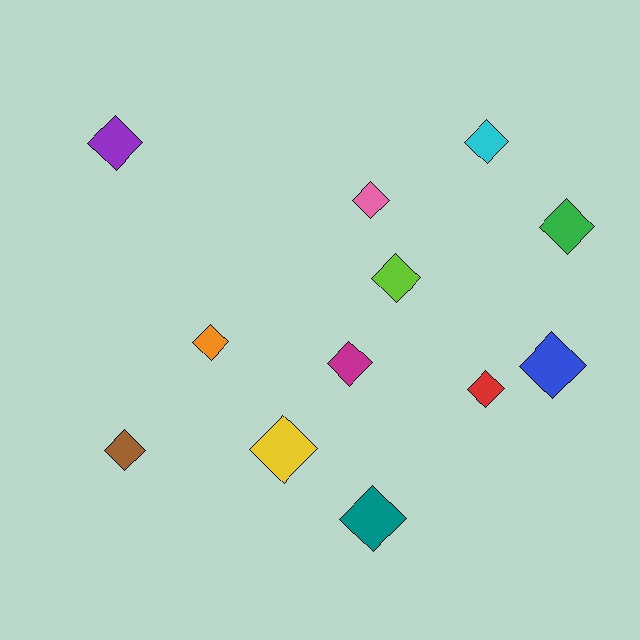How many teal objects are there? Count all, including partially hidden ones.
There is 1 teal object.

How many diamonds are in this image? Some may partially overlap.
There are 12 diamonds.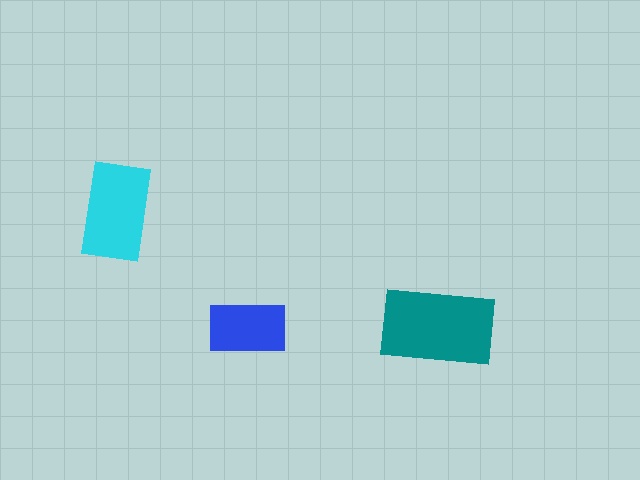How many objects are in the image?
There are 3 objects in the image.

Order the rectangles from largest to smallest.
the teal one, the cyan one, the blue one.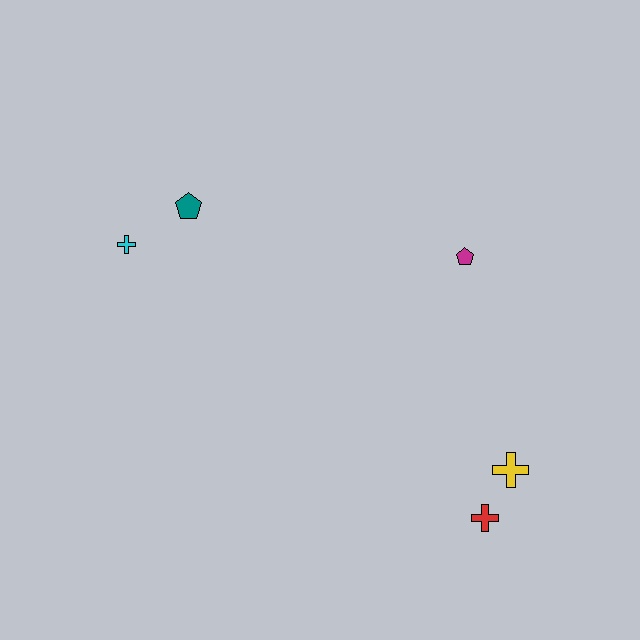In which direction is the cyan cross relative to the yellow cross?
The cyan cross is to the left of the yellow cross.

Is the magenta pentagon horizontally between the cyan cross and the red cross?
Yes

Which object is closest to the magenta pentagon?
The yellow cross is closest to the magenta pentagon.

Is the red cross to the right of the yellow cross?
No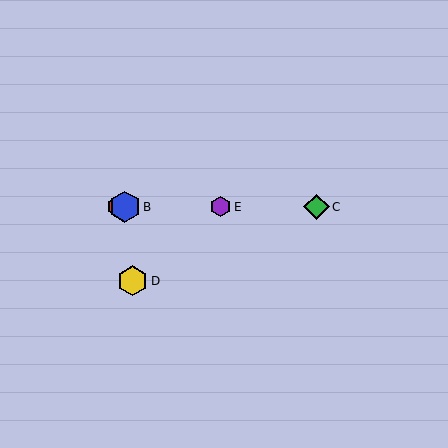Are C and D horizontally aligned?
No, C is at y≈207 and D is at y≈281.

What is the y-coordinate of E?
Object E is at y≈207.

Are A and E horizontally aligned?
Yes, both are at y≈207.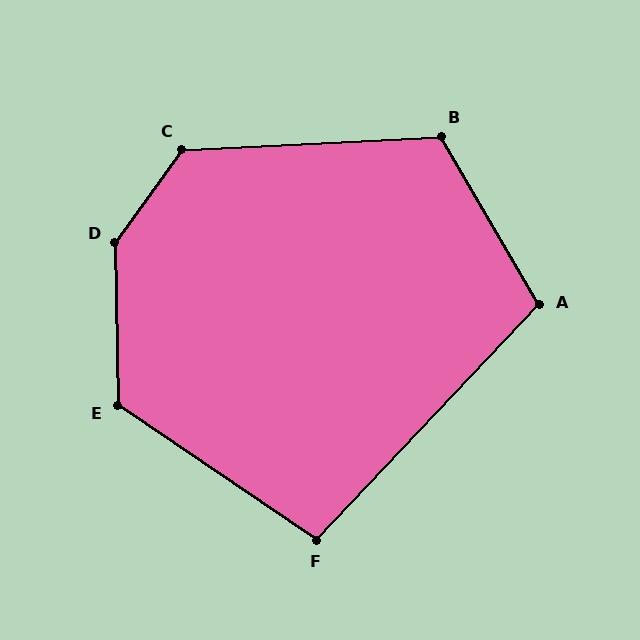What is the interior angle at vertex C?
Approximately 129 degrees (obtuse).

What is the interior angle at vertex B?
Approximately 117 degrees (obtuse).